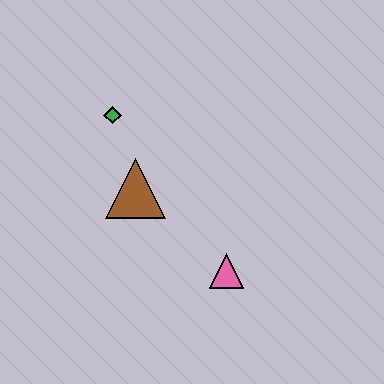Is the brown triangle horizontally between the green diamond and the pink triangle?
Yes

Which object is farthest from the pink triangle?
The green diamond is farthest from the pink triangle.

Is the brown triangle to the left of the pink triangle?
Yes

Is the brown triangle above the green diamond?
No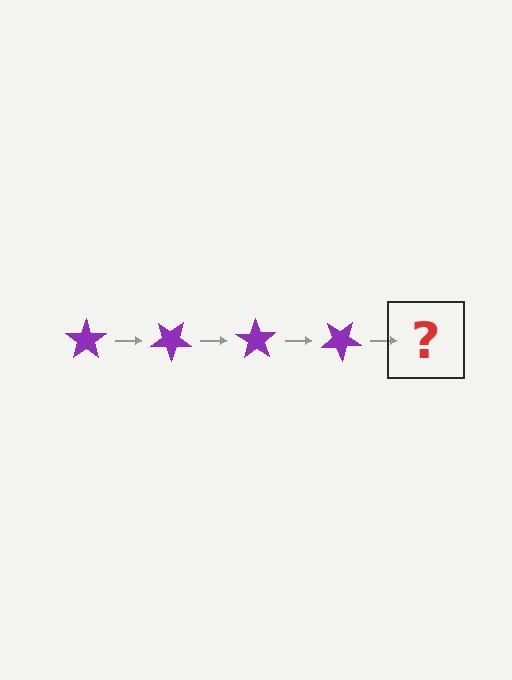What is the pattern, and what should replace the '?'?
The pattern is that the star rotates 35 degrees each step. The '?' should be a purple star rotated 140 degrees.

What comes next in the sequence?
The next element should be a purple star rotated 140 degrees.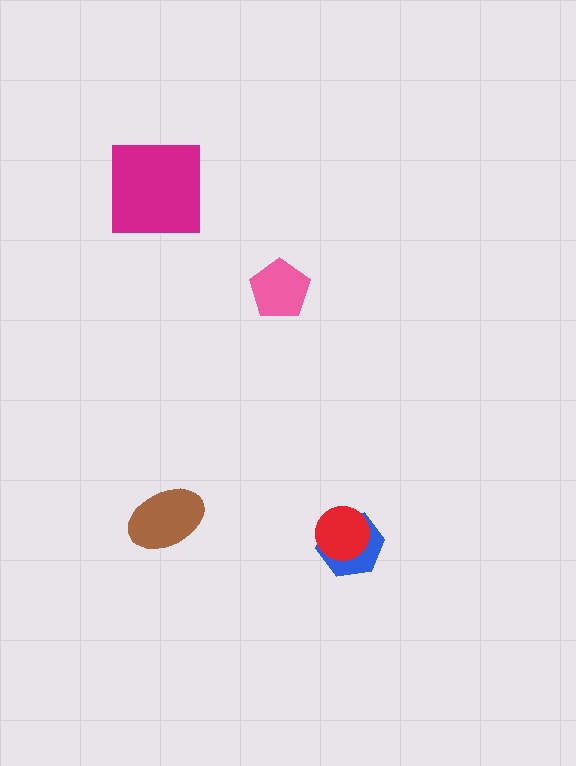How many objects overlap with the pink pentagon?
0 objects overlap with the pink pentagon.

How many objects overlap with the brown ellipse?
0 objects overlap with the brown ellipse.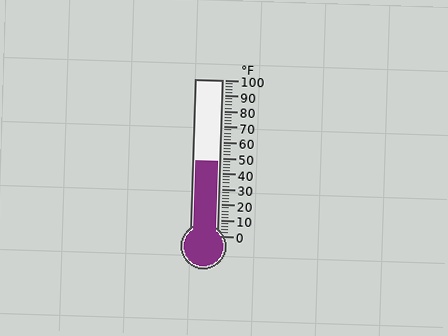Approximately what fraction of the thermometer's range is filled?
The thermometer is filled to approximately 50% of its range.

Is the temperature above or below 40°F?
The temperature is above 40°F.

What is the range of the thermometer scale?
The thermometer scale ranges from 0°F to 100°F.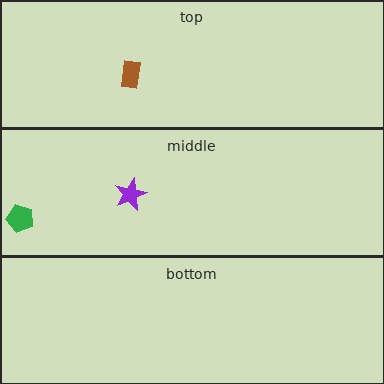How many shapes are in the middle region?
2.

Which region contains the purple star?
The middle region.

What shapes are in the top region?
The brown rectangle.